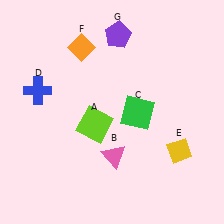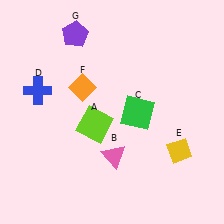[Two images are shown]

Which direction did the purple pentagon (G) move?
The purple pentagon (G) moved left.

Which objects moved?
The objects that moved are: the orange diamond (F), the purple pentagon (G).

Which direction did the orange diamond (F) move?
The orange diamond (F) moved down.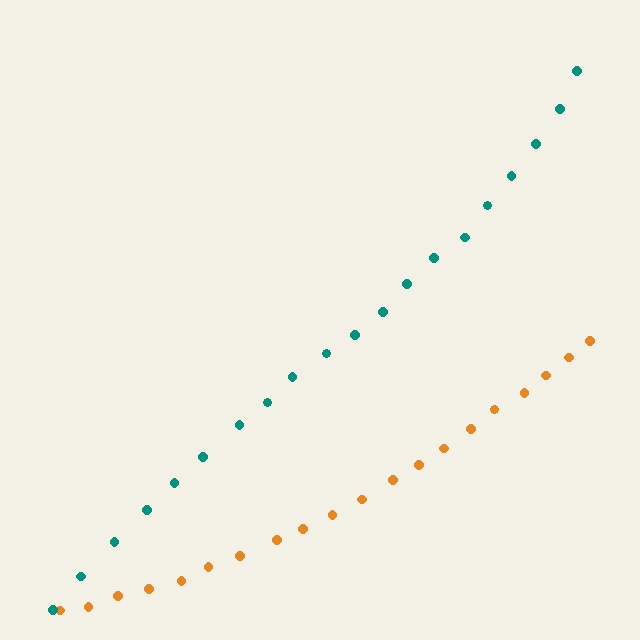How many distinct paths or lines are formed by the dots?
There are 2 distinct paths.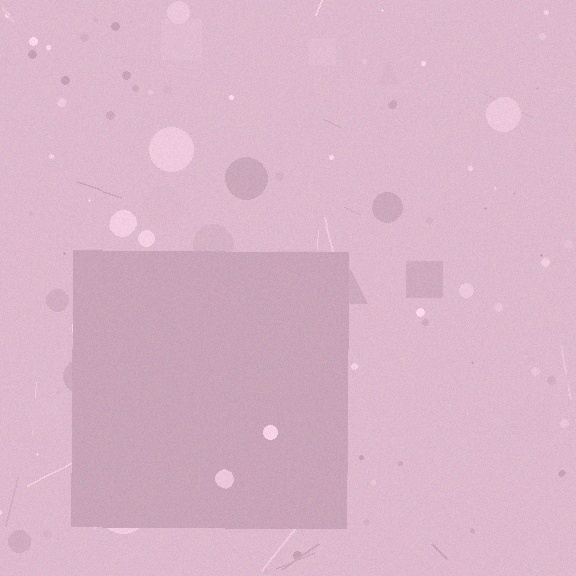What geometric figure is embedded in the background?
A square is embedded in the background.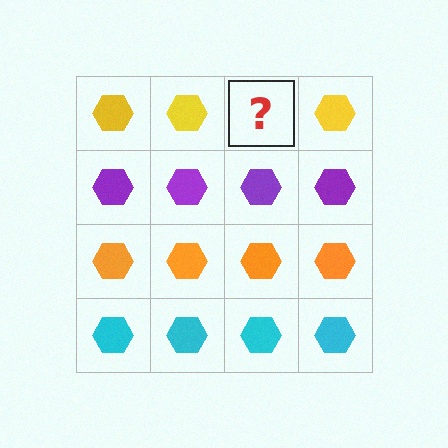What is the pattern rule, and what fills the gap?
The rule is that each row has a consistent color. The gap should be filled with a yellow hexagon.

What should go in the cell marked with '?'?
The missing cell should contain a yellow hexagon.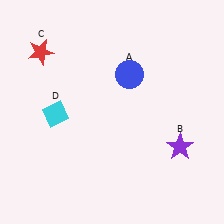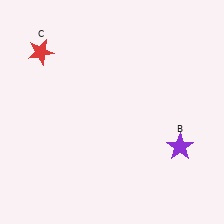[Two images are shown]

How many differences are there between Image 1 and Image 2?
There are 2 differences between the two images.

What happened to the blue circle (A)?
The blue circle (A) was removed in Image 2. It was in the top-right area of Image 1.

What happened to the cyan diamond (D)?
The cyan diamond (D) was removed in Image 2. It was in the bottom-left area of Image 1.